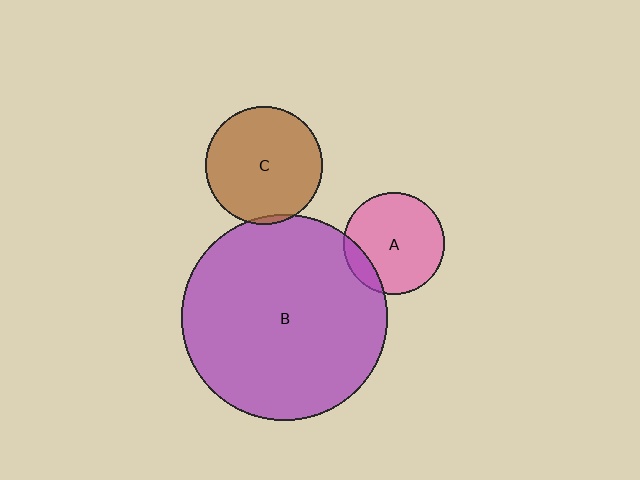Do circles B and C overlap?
Yes.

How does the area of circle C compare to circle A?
Approximately 1.3 times.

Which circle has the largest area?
Circle B (purple).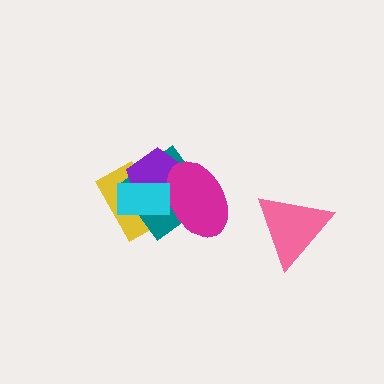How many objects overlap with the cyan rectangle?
4 objects overlap with the cyan rectangle.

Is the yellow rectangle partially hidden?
Yes, it is partially covered by another shape.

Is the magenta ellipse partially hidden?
Yes, it is partially covered by another shape.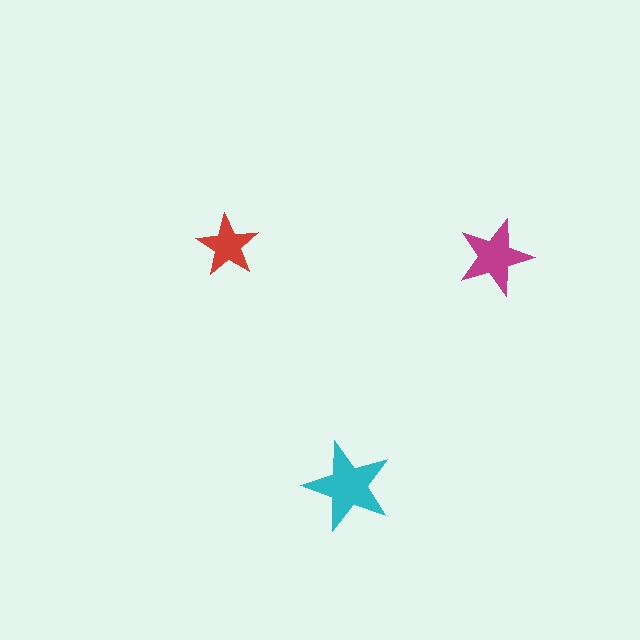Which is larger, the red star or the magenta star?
The magenta one.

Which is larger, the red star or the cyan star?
The cyan one.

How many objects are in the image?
There are 3 objects in the image.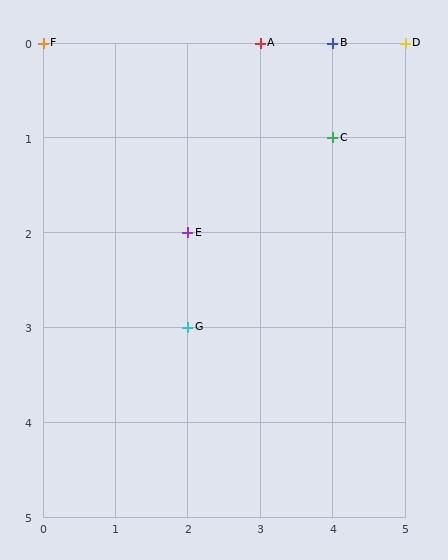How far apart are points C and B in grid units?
Points C and B are 1 row apart.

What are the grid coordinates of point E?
Point E is at grid coordinates (2, 2).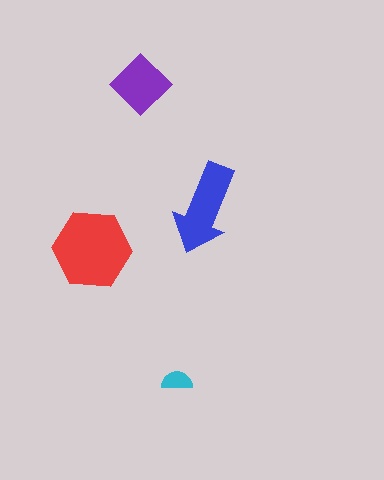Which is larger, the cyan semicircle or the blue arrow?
The blue arrow.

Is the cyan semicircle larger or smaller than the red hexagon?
Smaller.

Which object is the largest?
The red hexagon.